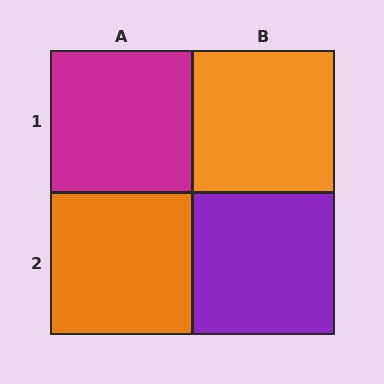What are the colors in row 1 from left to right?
Magenta, orange.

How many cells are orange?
2 cells are orange.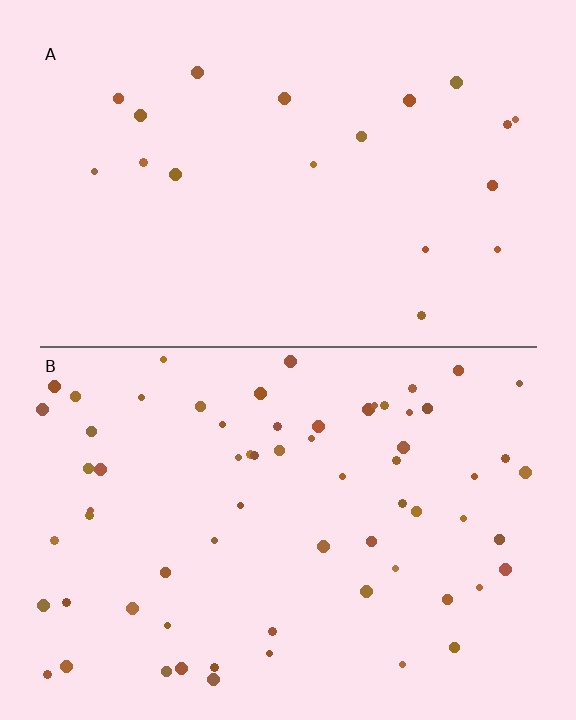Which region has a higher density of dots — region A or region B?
B (the bottom).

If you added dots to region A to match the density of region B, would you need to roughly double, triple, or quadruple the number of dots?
Approximately triple.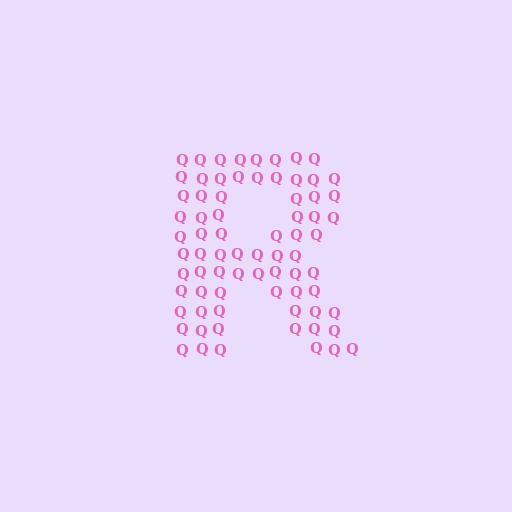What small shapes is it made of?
It is made of small letter Q's.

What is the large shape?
The large shape is the letter R.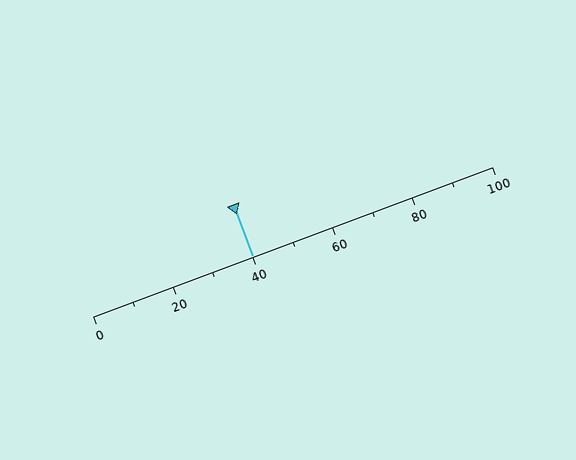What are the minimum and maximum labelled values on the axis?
The axis runs from 0 to 100.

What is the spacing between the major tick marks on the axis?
The major ticks are spaced 20 apart.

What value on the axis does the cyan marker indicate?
The marker indicates approximately 40.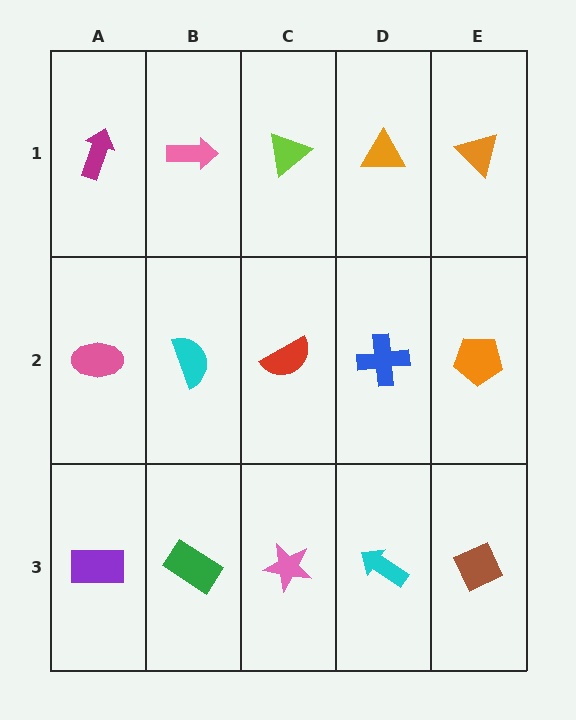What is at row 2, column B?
A cyan semicircle.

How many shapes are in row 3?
5 shapes.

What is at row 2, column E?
An orange pentagon.